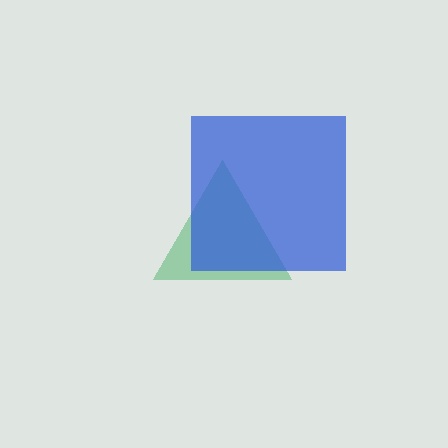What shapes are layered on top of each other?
The layered shapes are: a green triangle, a blue square.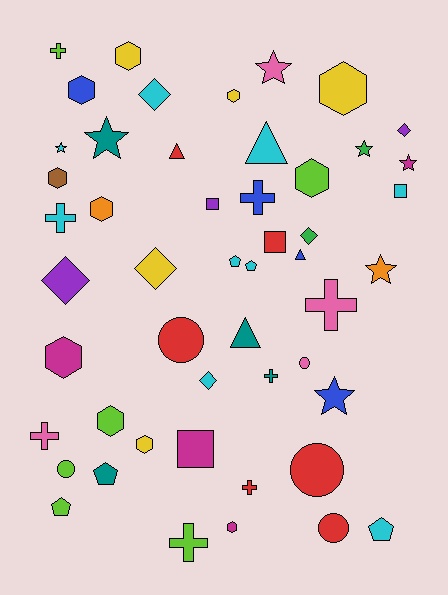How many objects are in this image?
There are 50 objects.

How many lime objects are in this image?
There are 6 lime objects.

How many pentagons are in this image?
There are 5 pentagons.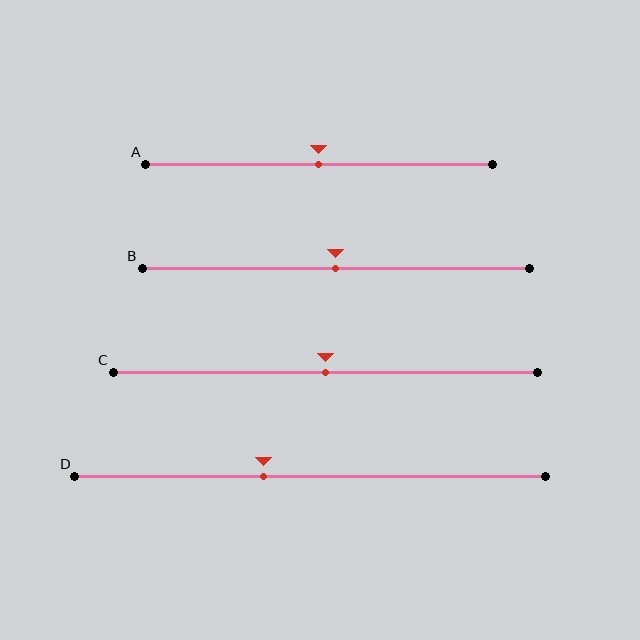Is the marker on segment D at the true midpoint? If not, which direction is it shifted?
No, the marker on segment D is shifted to the left by about 10% of the segment length.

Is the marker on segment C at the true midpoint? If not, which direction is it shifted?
Yes, the marker on segment C is at the true midpoint.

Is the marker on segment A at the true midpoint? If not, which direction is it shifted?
Yes, the marker on segment A is at the true midpoint.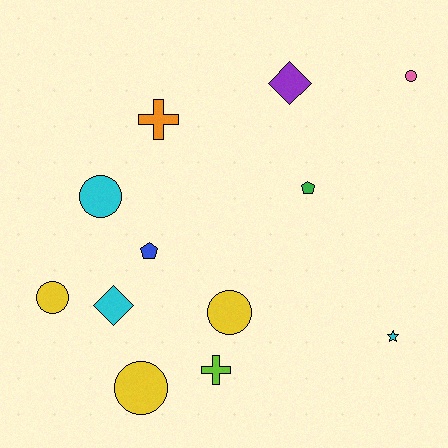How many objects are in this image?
There are 12 objects.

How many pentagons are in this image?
There are 2 pentagons.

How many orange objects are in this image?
There is 1 orange object.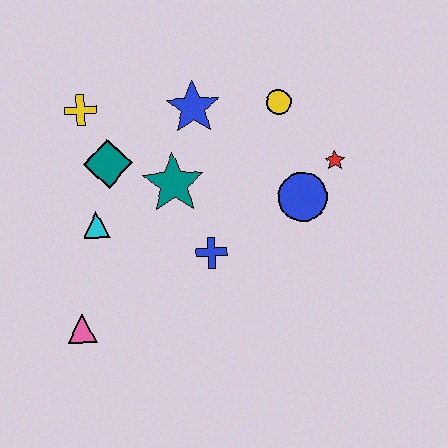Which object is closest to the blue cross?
The teal star is closest to the blue cross.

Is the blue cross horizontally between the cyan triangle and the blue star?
No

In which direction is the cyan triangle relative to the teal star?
The cyan triangle is to the left of the teal star.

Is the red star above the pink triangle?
Yes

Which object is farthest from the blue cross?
The yellow cross is farthest from the blue cross.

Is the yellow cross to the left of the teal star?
Yes